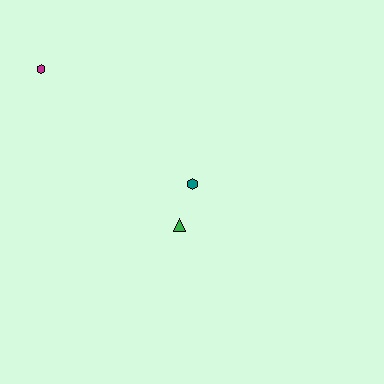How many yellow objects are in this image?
There are no yellow objects.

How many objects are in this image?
There are 3 objects.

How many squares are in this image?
There are no squares.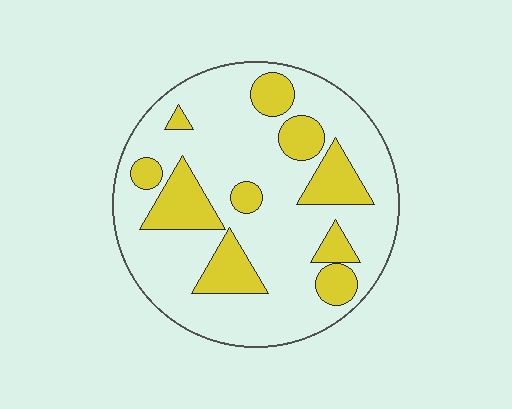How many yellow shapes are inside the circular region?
10.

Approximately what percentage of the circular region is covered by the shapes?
Approximately 25%.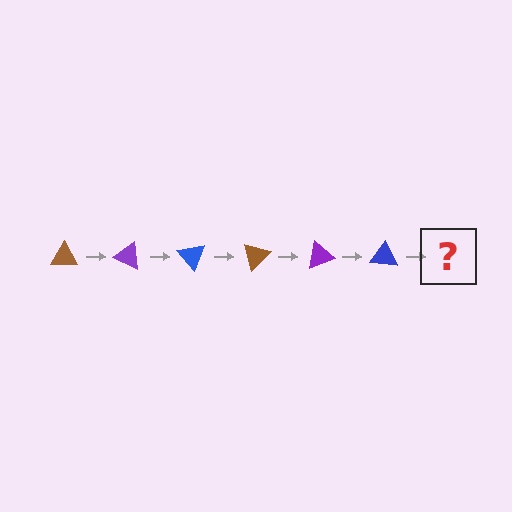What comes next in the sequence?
The next element should be a brown triangle, rotated 150 degrees from the start.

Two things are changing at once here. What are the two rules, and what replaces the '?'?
The two rules are that it rotates 25 degrees each step and the color cycles through brown, purple, and blue. The '?' should be a brown triangle, rotated 150 degrees from the start.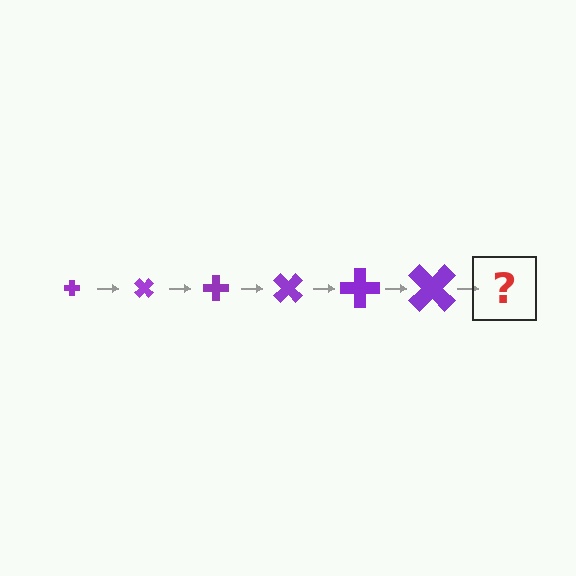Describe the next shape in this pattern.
It should be a cross, larger than the previous one and rotated 270 degrees from the start.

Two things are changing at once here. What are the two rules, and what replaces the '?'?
The two rules are that the cross grows larger each step and it rotates 45 degrees each step. The '?' should be a cross, larger than the previous one and rotated 270 degrees from the start.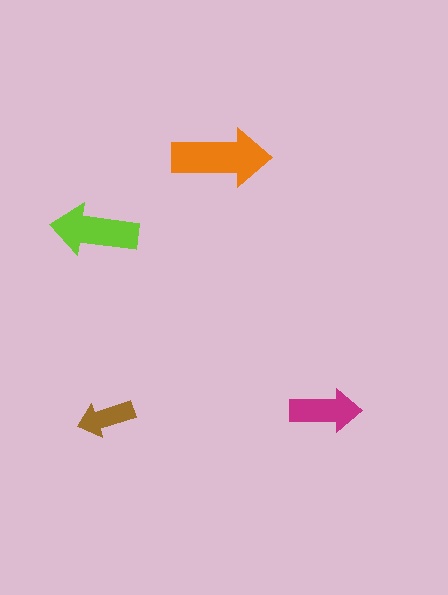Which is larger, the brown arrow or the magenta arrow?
The magenta one.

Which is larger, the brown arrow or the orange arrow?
The orange one.